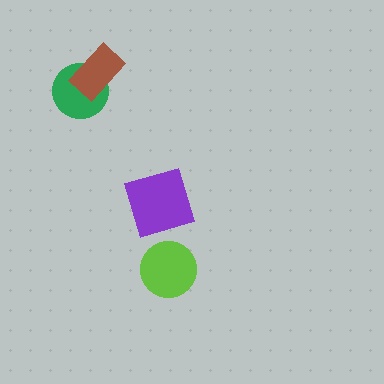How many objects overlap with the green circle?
1 object overlaps with the green circle.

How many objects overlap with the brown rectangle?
1 object overlaps with the brown rectangle.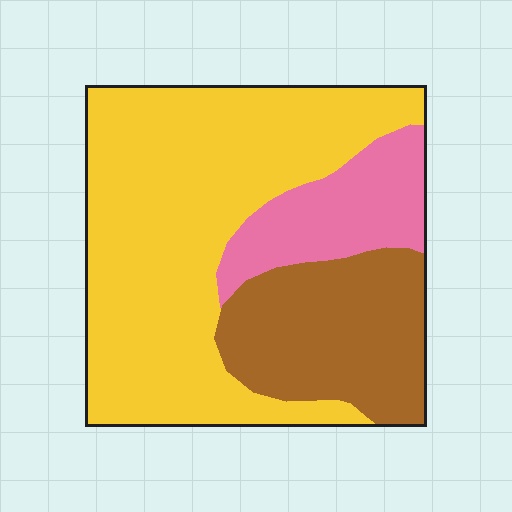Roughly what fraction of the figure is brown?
Brown takes up about one quarter (1/4) of the figure.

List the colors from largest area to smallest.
From largest to smallest: yellow, brown, pink.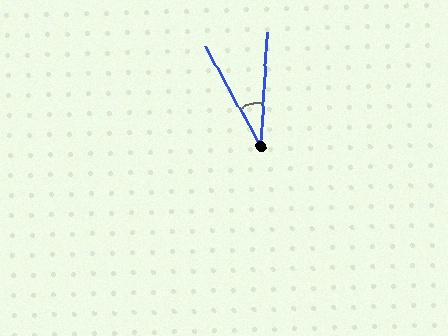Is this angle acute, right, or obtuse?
It is acute.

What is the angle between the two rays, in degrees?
Approximately 32 degrees.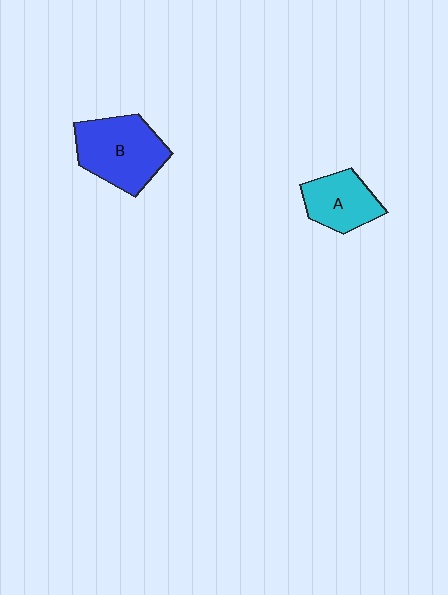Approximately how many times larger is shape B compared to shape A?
Approximately 1.5 times.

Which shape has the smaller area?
Shape A (cyan).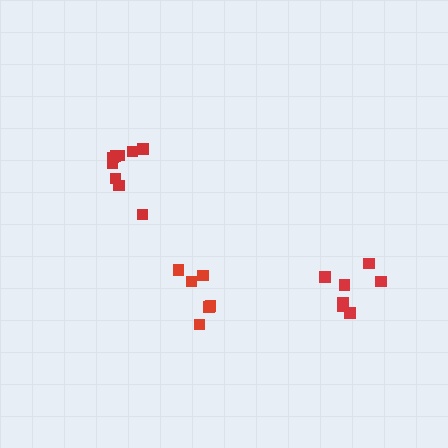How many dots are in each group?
Group 1: 6 dots, Group 2: 7 dots, Group 3: 9 dots (22 total).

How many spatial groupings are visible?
There are 3 spatial groupings.